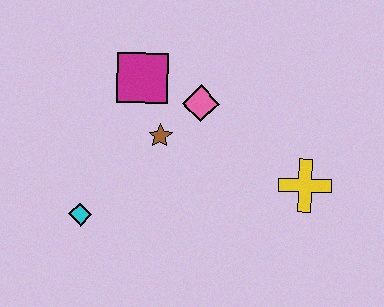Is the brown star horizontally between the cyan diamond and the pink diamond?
Yes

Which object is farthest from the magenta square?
The yellow cross is farthest from the magenta square.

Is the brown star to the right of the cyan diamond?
Yes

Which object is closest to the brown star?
The pink diamond is closest to the brown star.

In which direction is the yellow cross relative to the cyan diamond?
The yellow cross is to the right of the cyan diamond.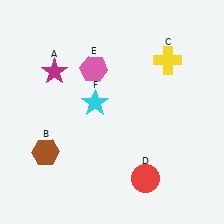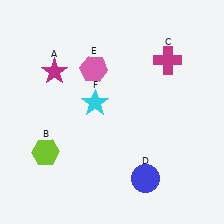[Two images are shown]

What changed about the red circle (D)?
In Image 1, D is red. In Image 2, it changed to blue.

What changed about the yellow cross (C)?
In Image 1, C is yellow. In Image 2, it changed to magenta.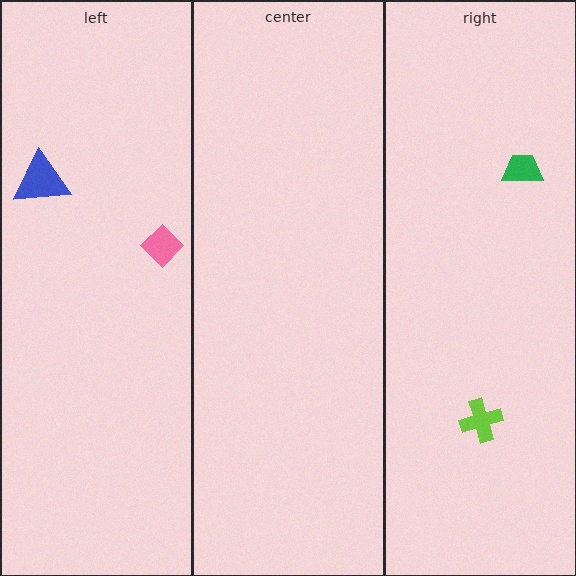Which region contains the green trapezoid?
The right region.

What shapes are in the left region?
The blue triangle, the pink diamond.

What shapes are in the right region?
The green trapezoid, the lime cross.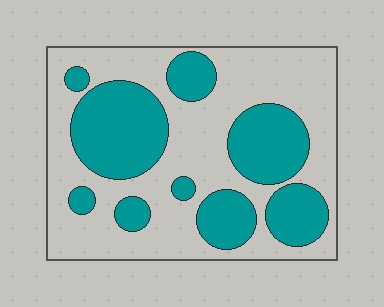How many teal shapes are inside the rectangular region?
9.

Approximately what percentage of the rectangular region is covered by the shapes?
Approximately 40%.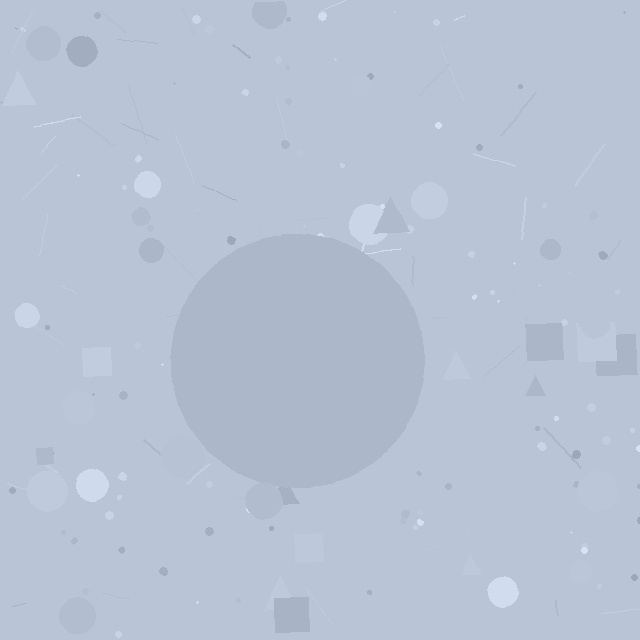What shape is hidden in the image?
A circle is hidden in the image.